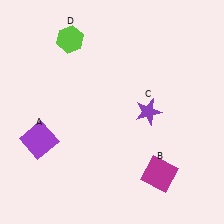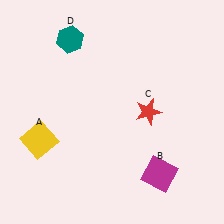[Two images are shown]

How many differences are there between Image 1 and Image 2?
There are 3 differences between the two images.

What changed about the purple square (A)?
In Image 1, A is purple. In Image 2, it changed to yellow.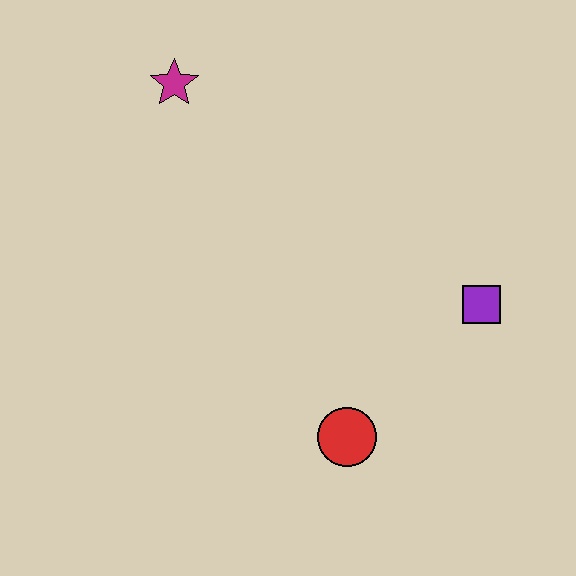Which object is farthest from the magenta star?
The red circle is farthest from the magenta star.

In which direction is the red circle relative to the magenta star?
The red circle is below the magenta star.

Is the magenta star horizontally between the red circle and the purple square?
No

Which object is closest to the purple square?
The red circle is closest to the purple square.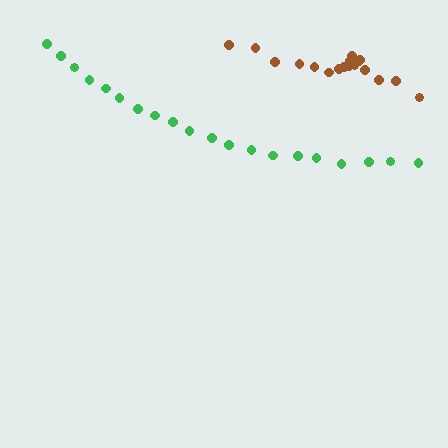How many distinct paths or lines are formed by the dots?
There are 2 distinct paths.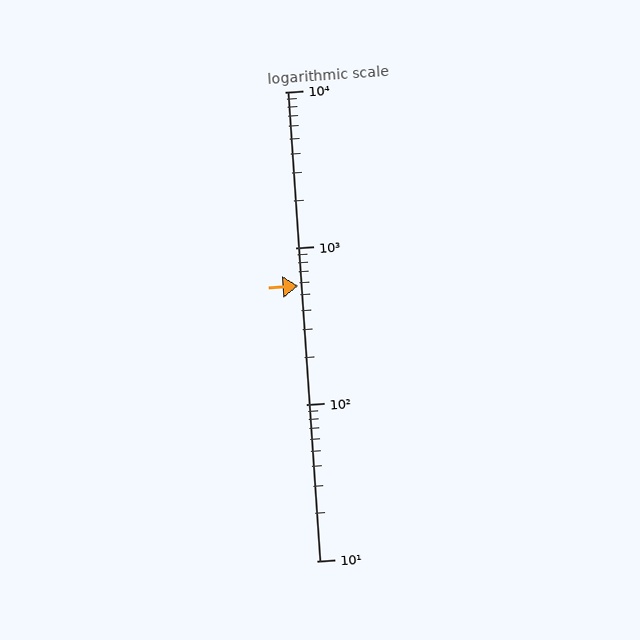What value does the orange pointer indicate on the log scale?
The pointer indicates approximately 570.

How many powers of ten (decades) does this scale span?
The scale spans 3 decades, from 10 to 10000.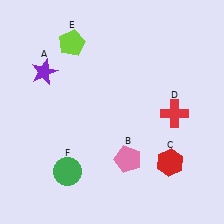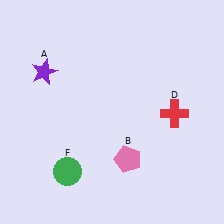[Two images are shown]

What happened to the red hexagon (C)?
The red hexagon (C) was removed in Image 2. It was in the bottom-right area of Image 1.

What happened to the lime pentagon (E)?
The lime pentagon (E) was removed in Image 2. It was in the top-left area of Image 1.